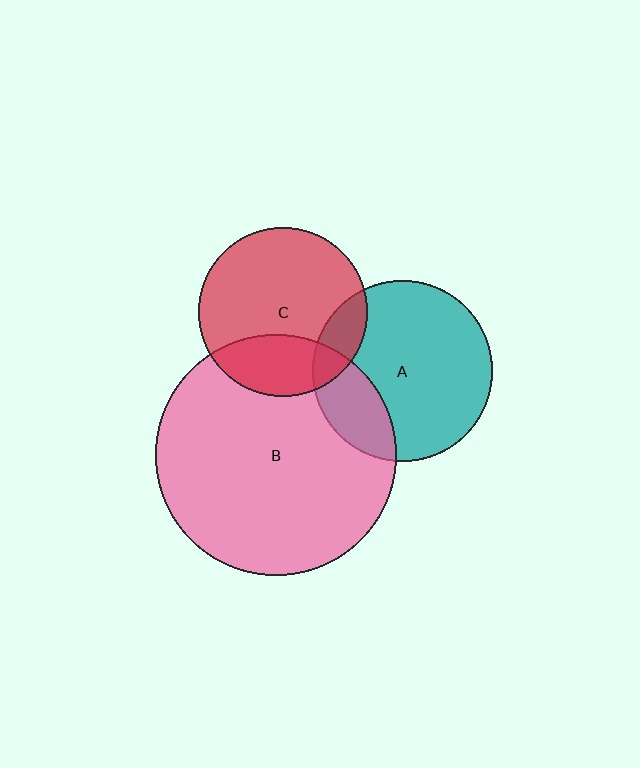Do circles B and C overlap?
Yes.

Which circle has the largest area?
Circle B (pink).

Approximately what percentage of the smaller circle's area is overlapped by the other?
Approximately 25%.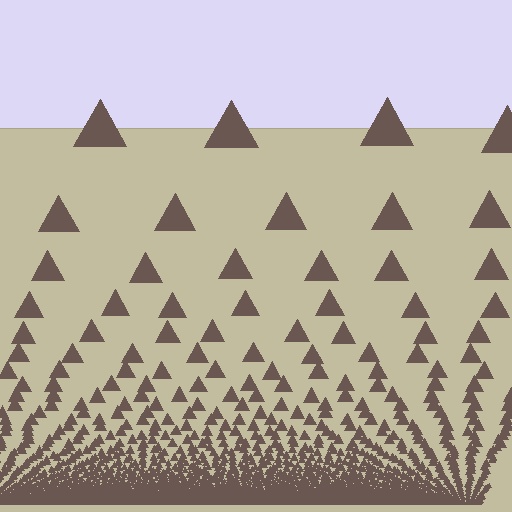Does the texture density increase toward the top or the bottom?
Density increases toward the bottom.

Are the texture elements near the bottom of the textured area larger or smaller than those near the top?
Smaller. The gradient is inverted — elements near the bottom are smaller and denser.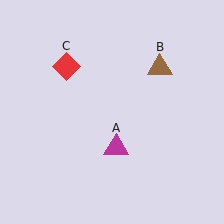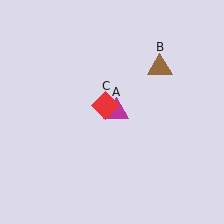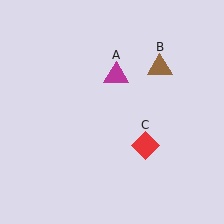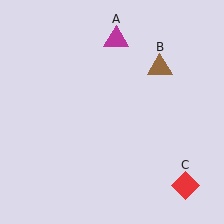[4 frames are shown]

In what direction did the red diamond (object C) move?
The red diamond (object C) moved down and to the right.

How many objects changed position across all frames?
2 objects changed position: magenta triangle (object A), red diamond (object C).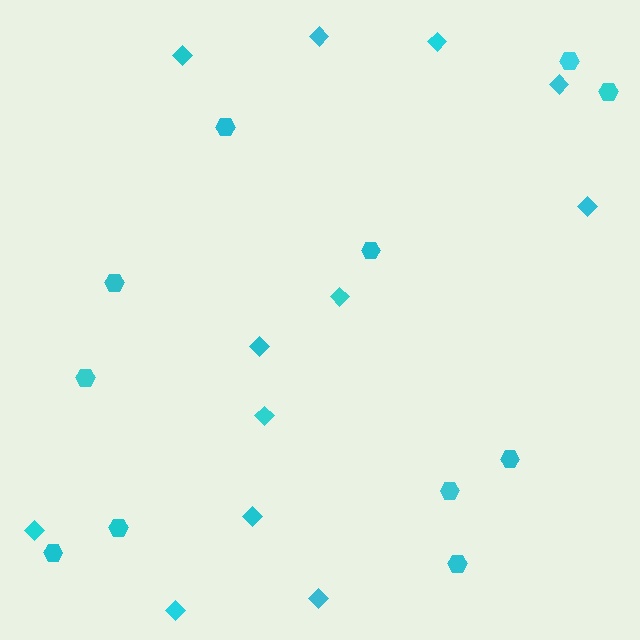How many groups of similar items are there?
There are 2 groups: one group of hexagons (11) and one group of diamonds (12).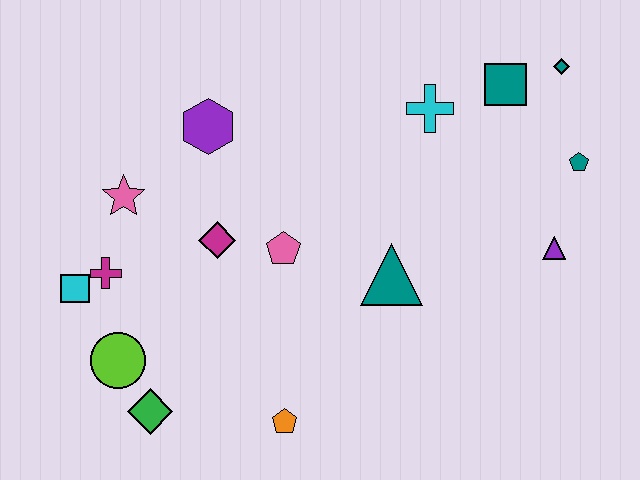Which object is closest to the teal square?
The teal diamond is closest to the teal square.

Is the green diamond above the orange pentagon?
Yes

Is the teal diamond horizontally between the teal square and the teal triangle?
No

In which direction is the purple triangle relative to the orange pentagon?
The purple triangle is to the right of the orange pentagon.